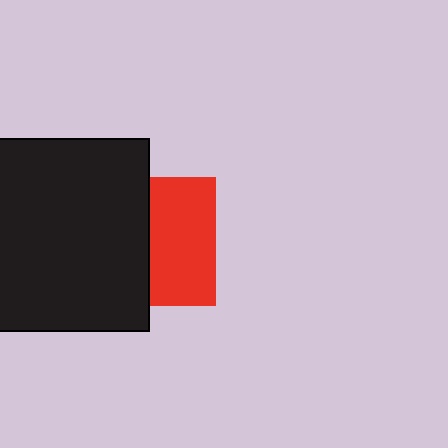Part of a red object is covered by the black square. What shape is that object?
It is a square.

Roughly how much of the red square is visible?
About half of it is visible (roughly 52%).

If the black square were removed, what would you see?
You would see the complete red square.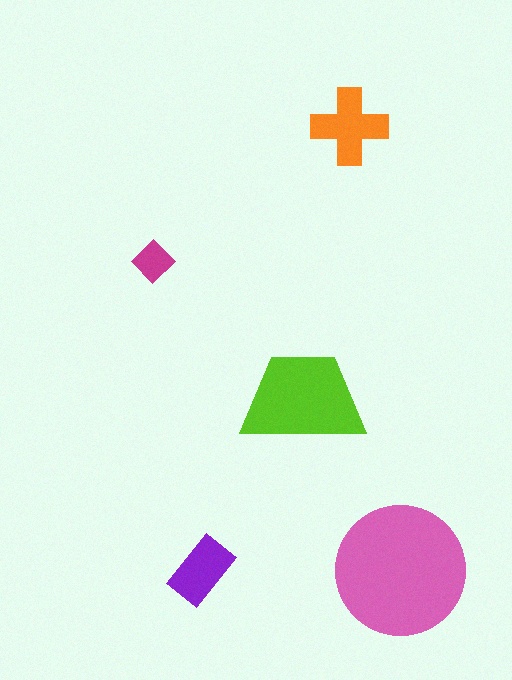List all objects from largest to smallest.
The pink circle, the lime trapezoid, the orange cross, the purple rectangle, the magenta diamond.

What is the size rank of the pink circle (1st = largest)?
1st.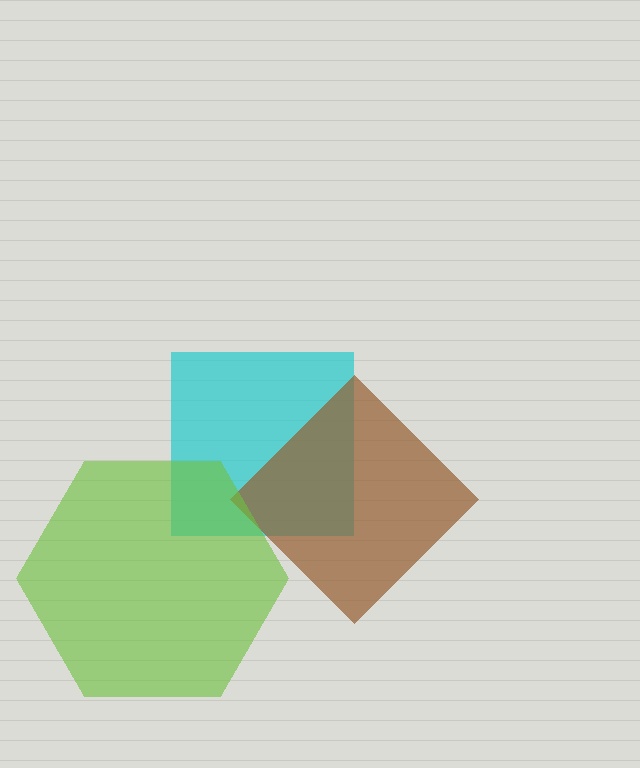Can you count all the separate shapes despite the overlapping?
Yes, there are 3 separate shapes.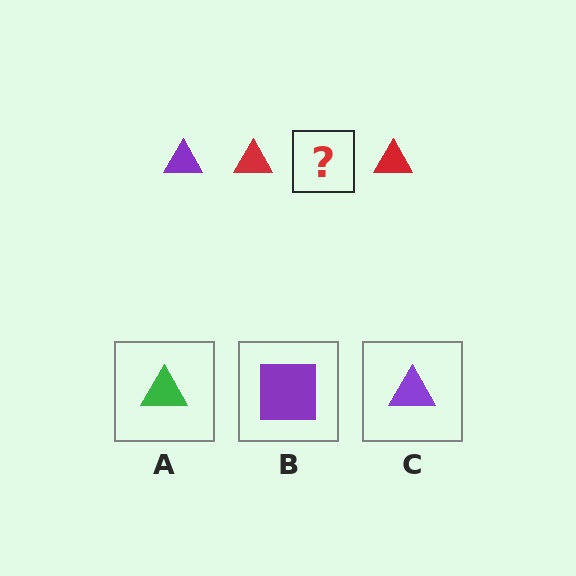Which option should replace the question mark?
Option C.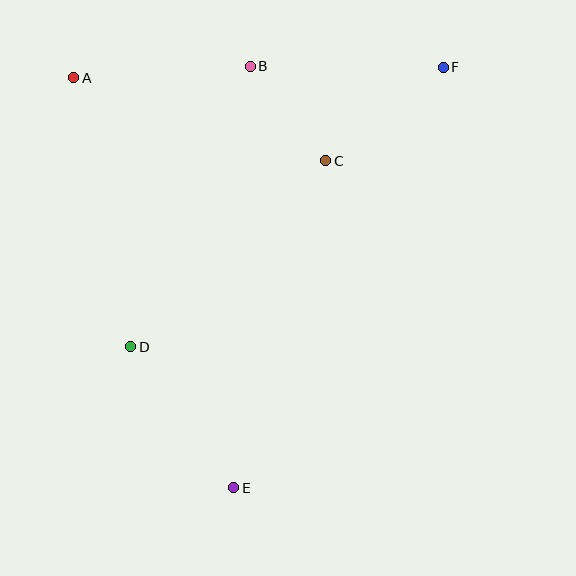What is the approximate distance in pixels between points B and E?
The distance between B and E is approximately 422 pixels.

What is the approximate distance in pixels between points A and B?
The distance between A and B is approximately 177 pixels.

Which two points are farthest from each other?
Points E and F are farthest from each other.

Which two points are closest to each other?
Points B and C are closest to each other.